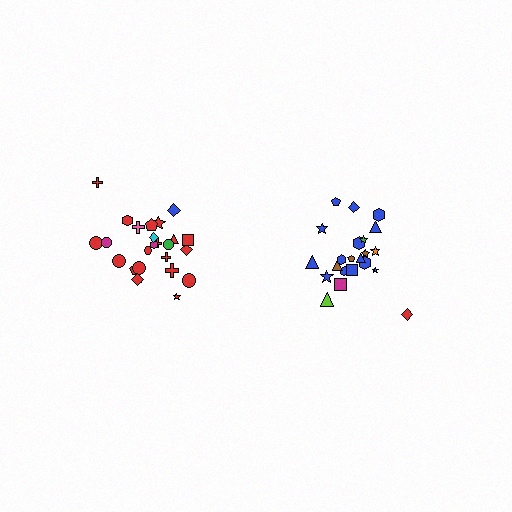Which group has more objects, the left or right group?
The left group.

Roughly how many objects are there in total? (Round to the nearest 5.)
Roughly 45 objects in total.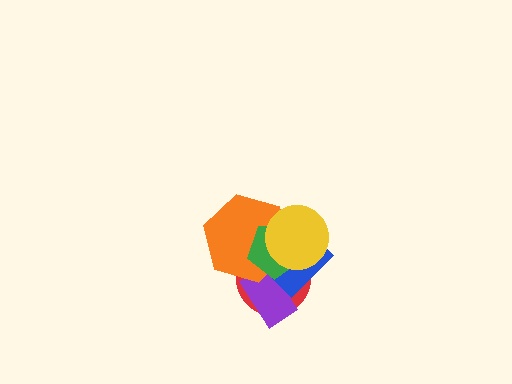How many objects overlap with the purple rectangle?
4 objects overlap with the purple rectangle.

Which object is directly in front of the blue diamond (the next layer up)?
The orange hexagon is directly in front of the blue diamond.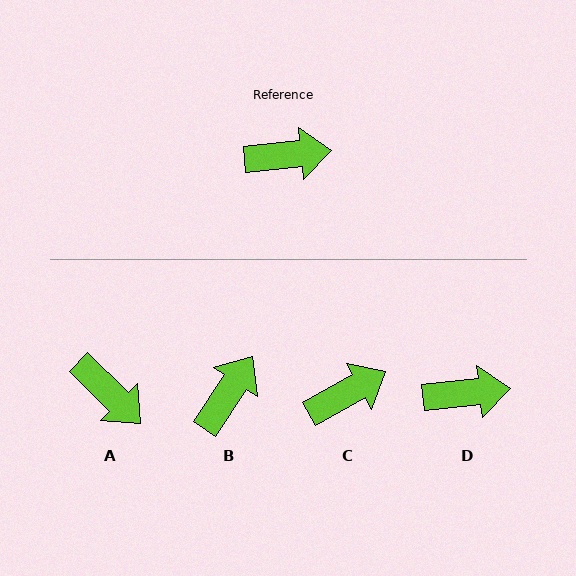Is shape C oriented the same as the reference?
No, it is off by about 23 degrees.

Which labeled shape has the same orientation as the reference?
D.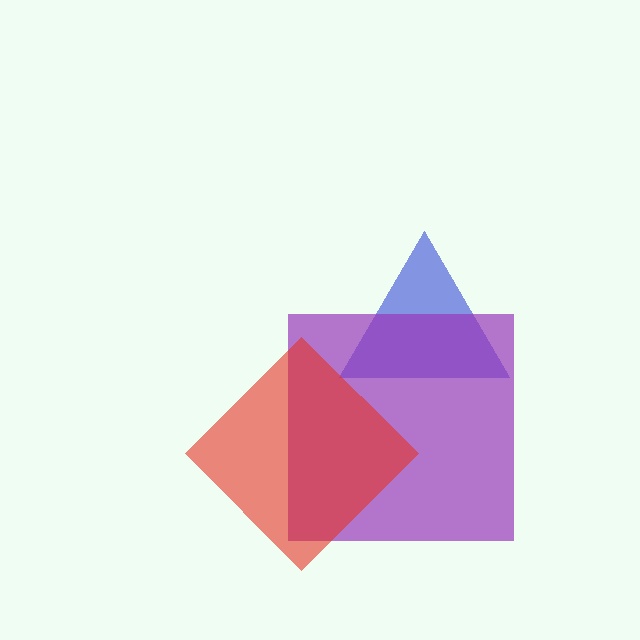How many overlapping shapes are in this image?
There are 3 overlapping shapes in the image.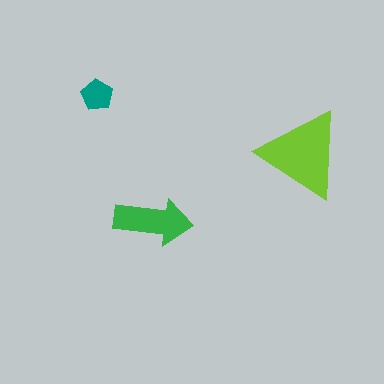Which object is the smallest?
The teal pentagon.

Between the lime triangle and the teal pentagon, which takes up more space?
The lime triangle.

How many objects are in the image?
There are 3 objects in the image.